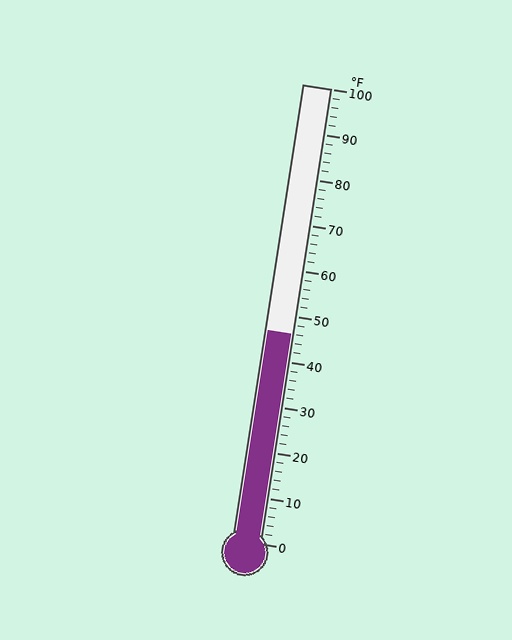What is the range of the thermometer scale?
The thermometer scale ranges from 0°F to 100°F.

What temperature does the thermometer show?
The thermometer shows approximately 46°F.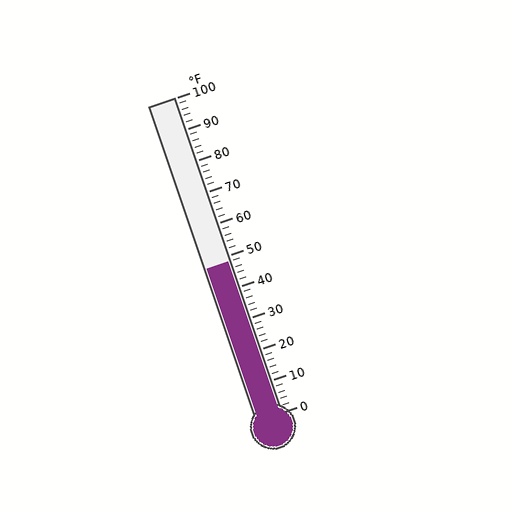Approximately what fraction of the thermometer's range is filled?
The thermometer is filled to approximately 50% of its range.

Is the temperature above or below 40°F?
The temperature is above 40°F.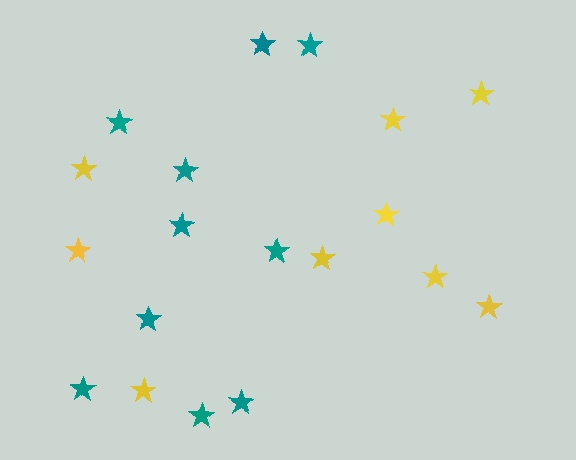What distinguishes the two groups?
There are 2 groups: one group of yellow stars (9) and one group of teal stars (10).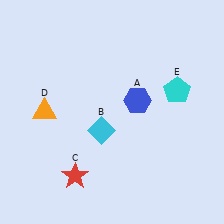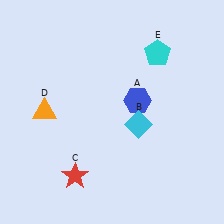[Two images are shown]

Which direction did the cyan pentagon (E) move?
The cyan pentagon (E) moved up.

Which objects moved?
The objects that moved are: the cyan diamond (B), the cyan pentagon (E).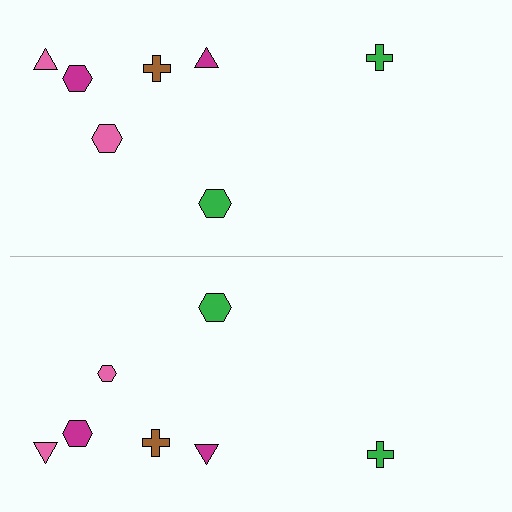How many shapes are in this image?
There are 14 shapes in this image.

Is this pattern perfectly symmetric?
No, the pattern is not perfectly symmetric. The pink hexagon on the bottom side has a different size than its mirror counterpart.